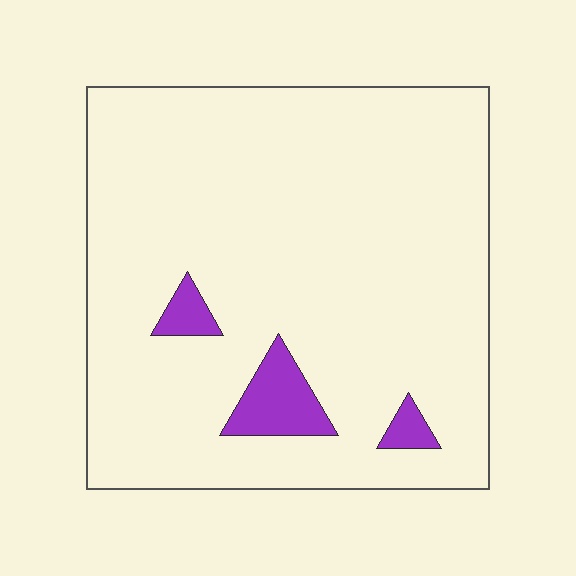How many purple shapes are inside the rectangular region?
3.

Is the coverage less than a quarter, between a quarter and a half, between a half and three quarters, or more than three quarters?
Less than a quarter.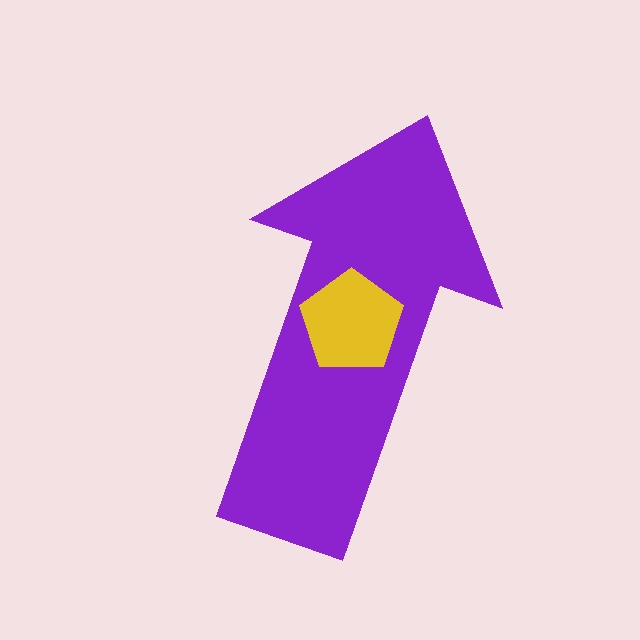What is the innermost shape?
The yellow pentagon.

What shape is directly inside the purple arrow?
The yellow pentagon.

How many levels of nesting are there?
2.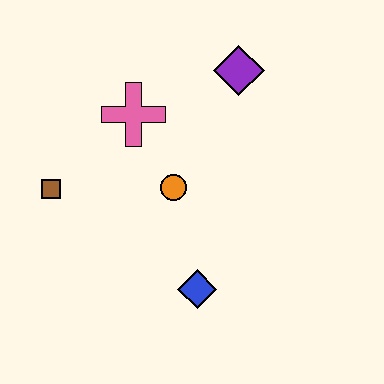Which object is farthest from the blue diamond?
The purple diamond is farthest from the blue diamond.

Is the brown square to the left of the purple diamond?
Yes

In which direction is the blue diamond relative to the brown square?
The blue diamond is to the right of the brown square.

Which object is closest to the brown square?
The pink cross is closest to the brown square.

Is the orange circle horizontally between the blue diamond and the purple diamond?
No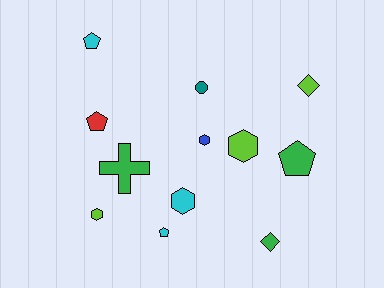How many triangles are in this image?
There are no triangles.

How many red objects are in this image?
There is 1 red object.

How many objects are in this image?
There are 12 objects.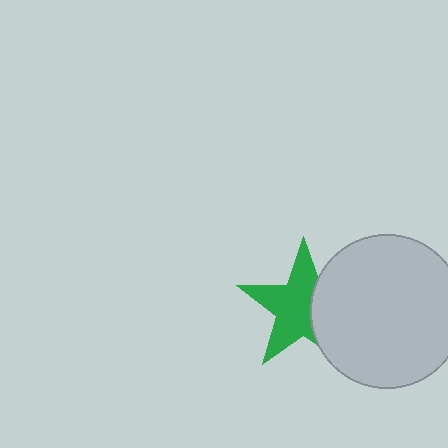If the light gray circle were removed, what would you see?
You would see the complete green star.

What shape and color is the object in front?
The object in front is a light gray circle.